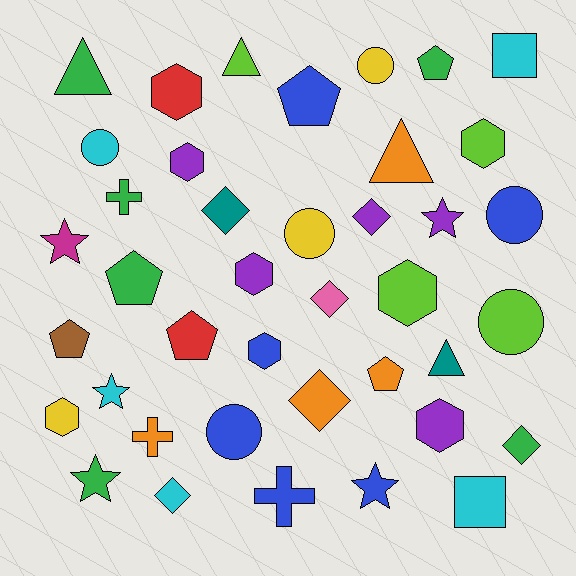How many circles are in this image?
There are 6 circles.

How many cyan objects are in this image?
There are 5 cyan objects.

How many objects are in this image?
There are 40 objects.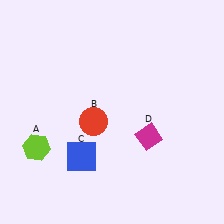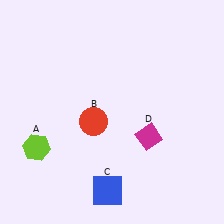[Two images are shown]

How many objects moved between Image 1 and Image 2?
1 object moved between the two images.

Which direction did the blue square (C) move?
The blue square (C) moved down.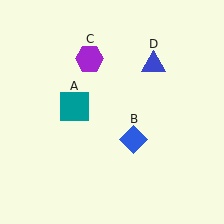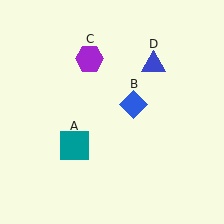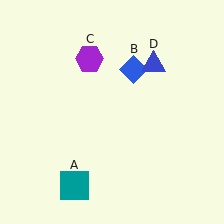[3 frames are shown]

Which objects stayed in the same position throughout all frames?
Purple hexagon (object C) and blue triangle (object D) remained stationary.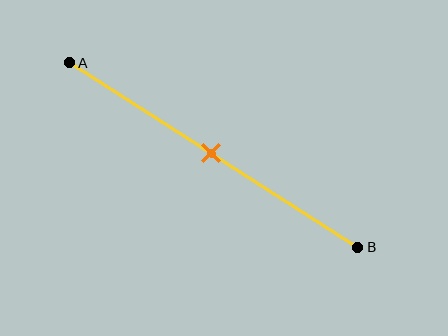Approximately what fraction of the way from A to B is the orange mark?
The orange mark is approximately 50% of the way from A to B.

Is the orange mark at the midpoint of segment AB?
Yes, the mark is approximately at the midpoint.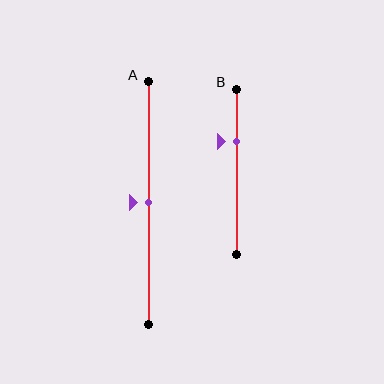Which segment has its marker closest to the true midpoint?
Segment A has its marker closest to the true midpoint.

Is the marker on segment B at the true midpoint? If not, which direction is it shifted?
No, the marker on segment B is shifted upward by about 18% of the segment length.